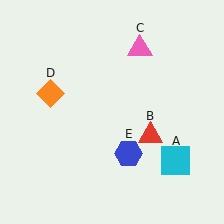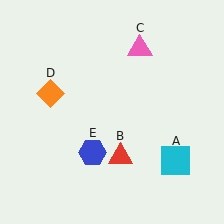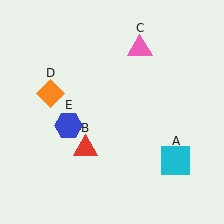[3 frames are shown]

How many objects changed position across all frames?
2 objects changed position: red triangle (object B), blue hexagon (object E).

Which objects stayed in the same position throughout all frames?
Cyan square (object A) and pink triangle (object C) and orange diamond (object D) remained stationary.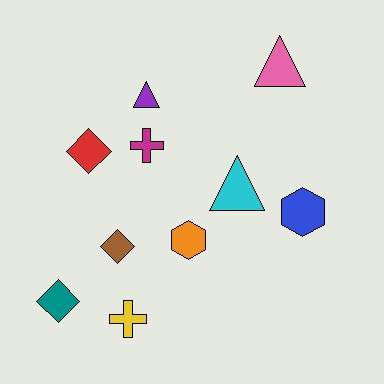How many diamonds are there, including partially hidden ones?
There are 3 diamonds.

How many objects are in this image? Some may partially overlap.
There are 10 objects.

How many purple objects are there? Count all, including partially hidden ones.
There is 1 purple object.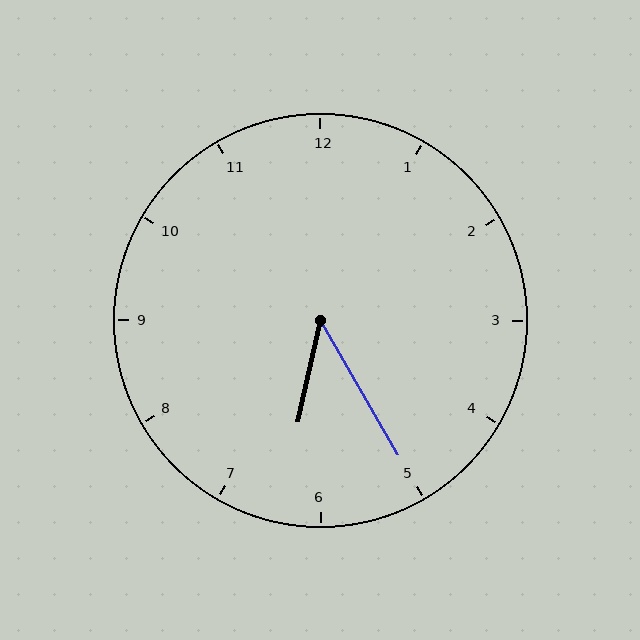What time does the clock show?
6:25.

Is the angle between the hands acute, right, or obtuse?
It is acute.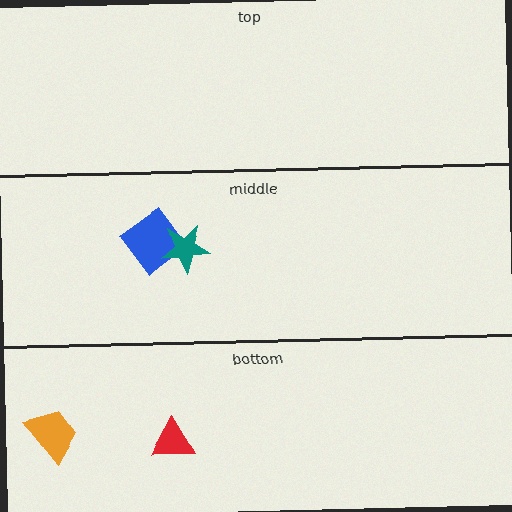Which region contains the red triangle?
The bottom region.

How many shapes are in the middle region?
2.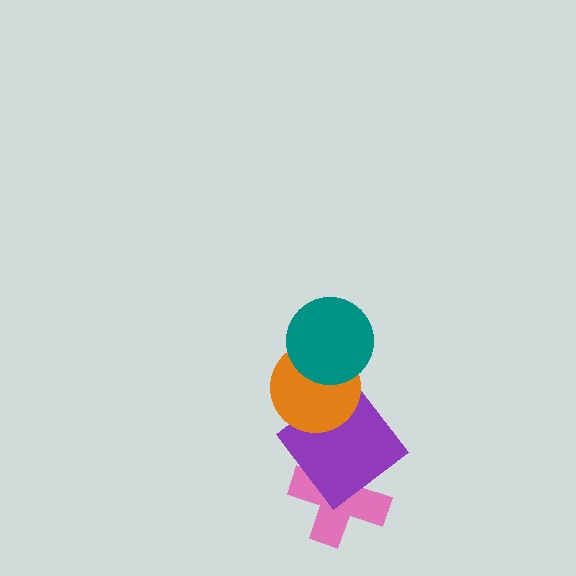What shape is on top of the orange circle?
The teal circle is on top of the orange circle.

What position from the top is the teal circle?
The teal circle is 1st from the top.